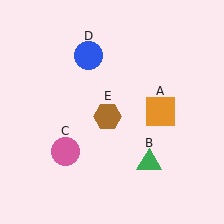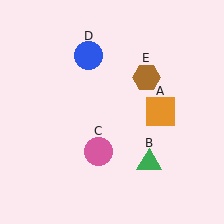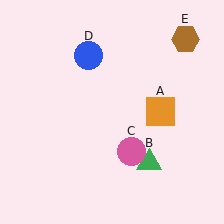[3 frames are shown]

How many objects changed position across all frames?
2 objects changed position: pink circle (object C), brown hexagon (object E).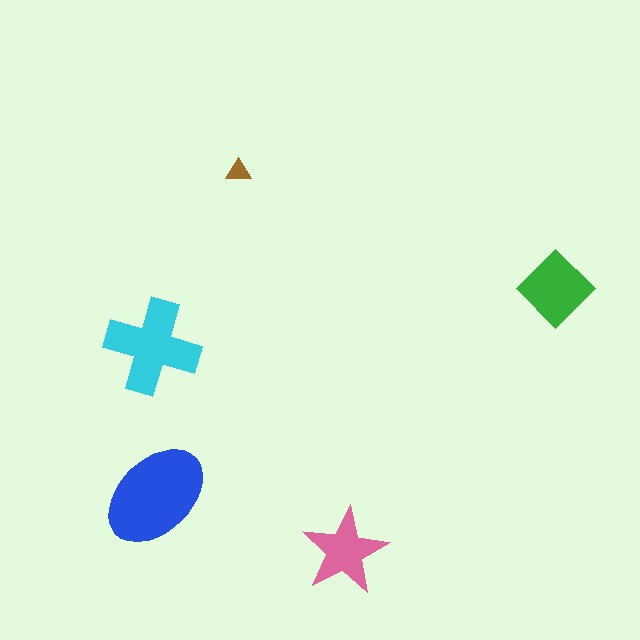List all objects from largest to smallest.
The blue ellipse, the cyan cross, the green diamond, the pink star, the brown triangle.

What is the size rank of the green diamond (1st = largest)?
3rd.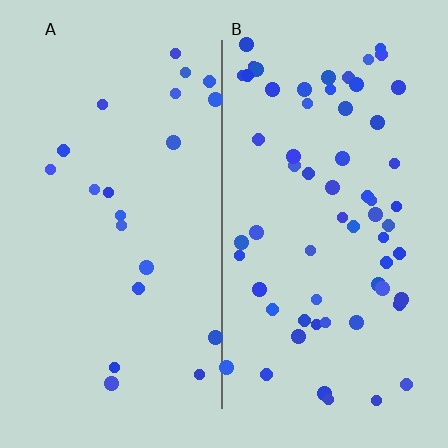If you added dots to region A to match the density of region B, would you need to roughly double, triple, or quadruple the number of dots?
Approximately triple.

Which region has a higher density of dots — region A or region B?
B (the right).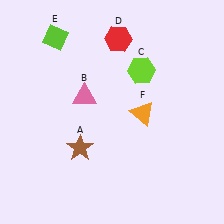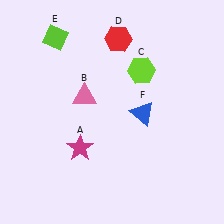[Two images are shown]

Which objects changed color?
A changed from brown to magenta. F changed from orange to blue.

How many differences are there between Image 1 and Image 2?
There are 2 differences between the two images.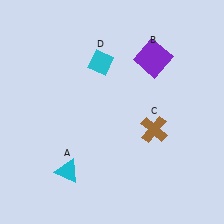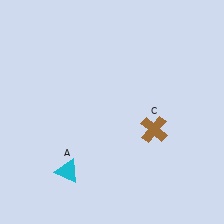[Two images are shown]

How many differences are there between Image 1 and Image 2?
There are 2 differences between the two images.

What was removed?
The cyan diamond (D), the purple square (B) were removed in Image 2.